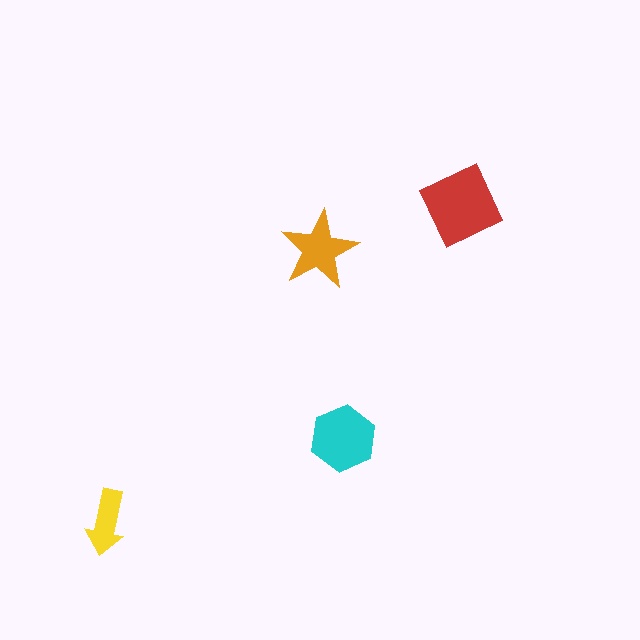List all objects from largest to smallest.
The red square, the cyan hexagon, the orange star, the yellow arrow.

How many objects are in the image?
There are 4 objects in the image.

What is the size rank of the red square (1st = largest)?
1st.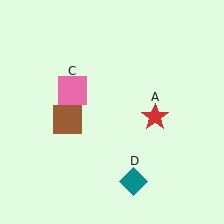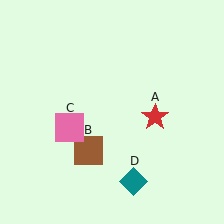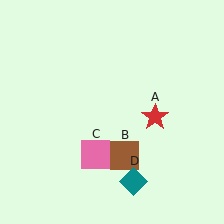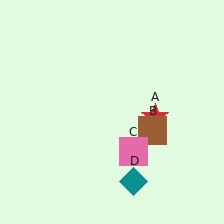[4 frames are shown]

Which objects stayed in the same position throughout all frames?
Red star (object A) and teal diamond (object D) remained stationary.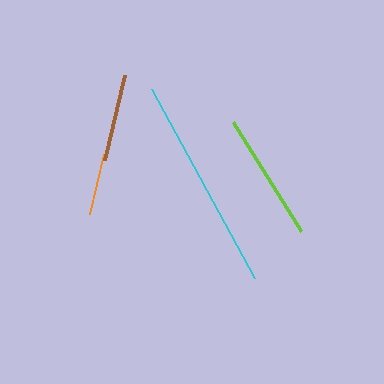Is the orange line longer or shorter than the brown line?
The brown line is longer than the orange line.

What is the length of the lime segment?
The lime segment is approximately 128 pixels long.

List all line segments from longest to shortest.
From longest to shortest: cyan, lime, brown, orange.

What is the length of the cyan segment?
The cyan segment is approximately 216 pixels long.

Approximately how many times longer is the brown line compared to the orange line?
The brown line is approximately 1.4 times the length of the orange line.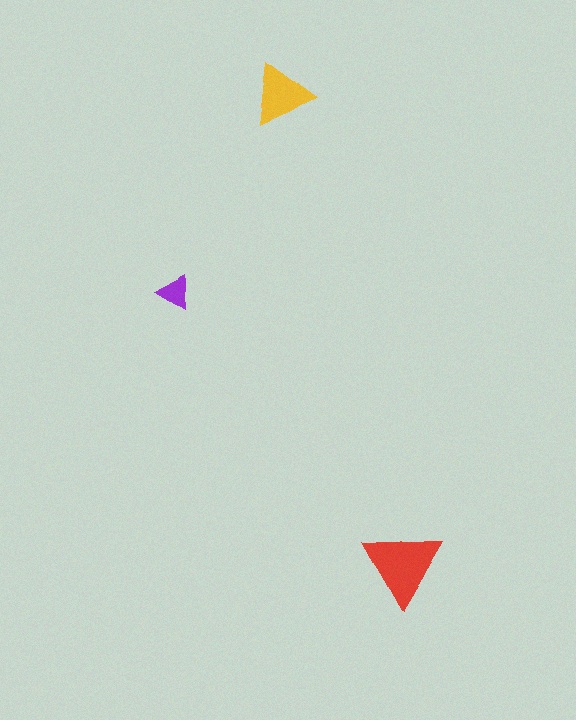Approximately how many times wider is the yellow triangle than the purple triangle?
About 2 times wider.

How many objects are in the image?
There are 3 objects in the image.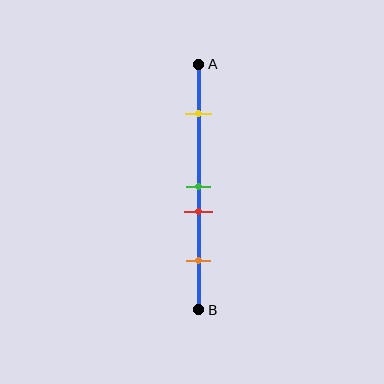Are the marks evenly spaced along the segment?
No, the marks are not evenly spaced.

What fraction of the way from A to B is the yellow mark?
The yellow mark is approximately 20% (0.2) of the way from A to B.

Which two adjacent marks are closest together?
The green and red marks are the closest adjacent pair.